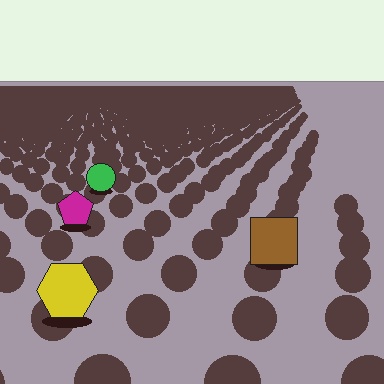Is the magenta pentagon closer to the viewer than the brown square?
No. The brown square is closer — you can tell from the texture gradient: the ground texture is coarser near it.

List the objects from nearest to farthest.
From nearest to farthest: the yellow hexagon, the brown square, the magenta pentagon, the green circle.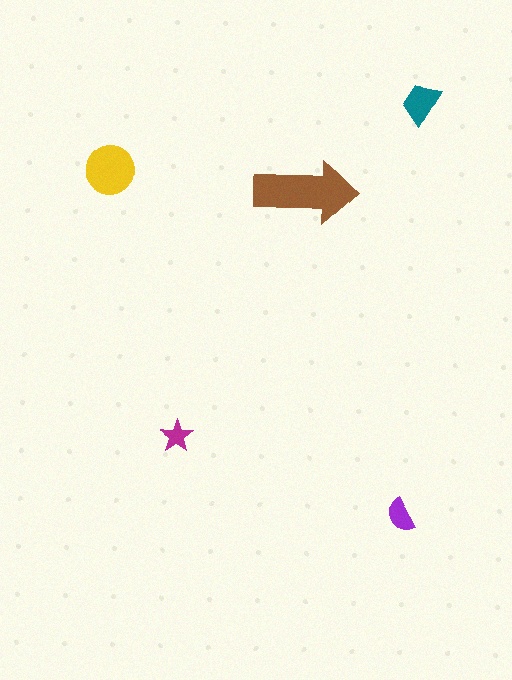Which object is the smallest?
The magenta star.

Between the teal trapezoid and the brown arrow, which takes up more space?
The brown arrow.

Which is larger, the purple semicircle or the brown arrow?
The brown arrow.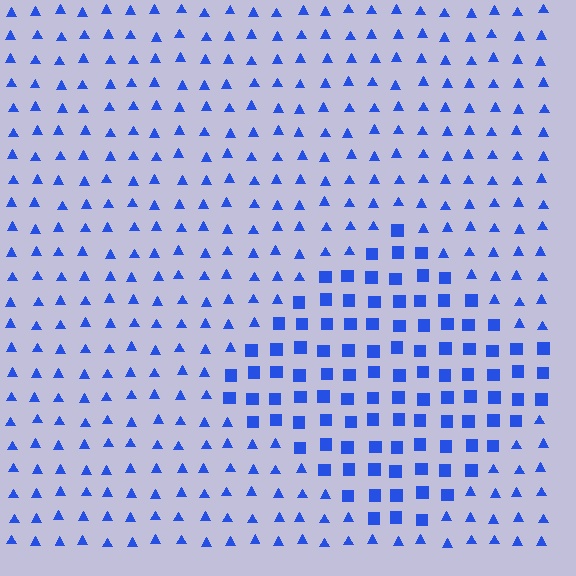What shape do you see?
I see a diamond.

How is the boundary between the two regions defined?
The boundary is defined by a change in element shape: squares inside vs. triangles outside. All elements share the same color and spacing.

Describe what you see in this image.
The image is filled with small blue elements arranged in a uniform grid. A diamond-shaped region contains squares, while the surrounding area contains triangles. The boundary is defined purely by the change in element shape.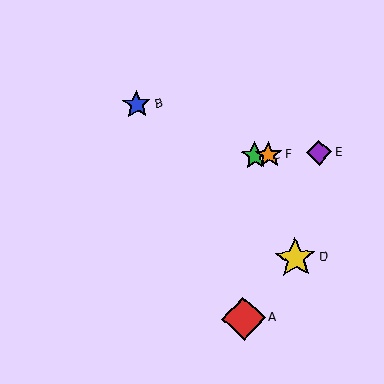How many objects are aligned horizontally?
3 objects (C, E, F) are aligned horizontally.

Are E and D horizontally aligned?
No, E is at y≈153 and D is at y≈258.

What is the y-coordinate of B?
Object B is at y≈104.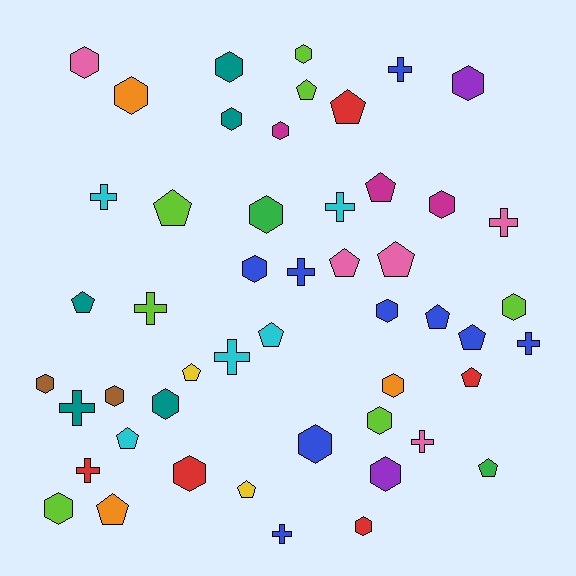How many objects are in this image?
There are 50 objects.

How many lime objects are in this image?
There are 7 lime objects.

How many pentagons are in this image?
There are 16 pentagons.